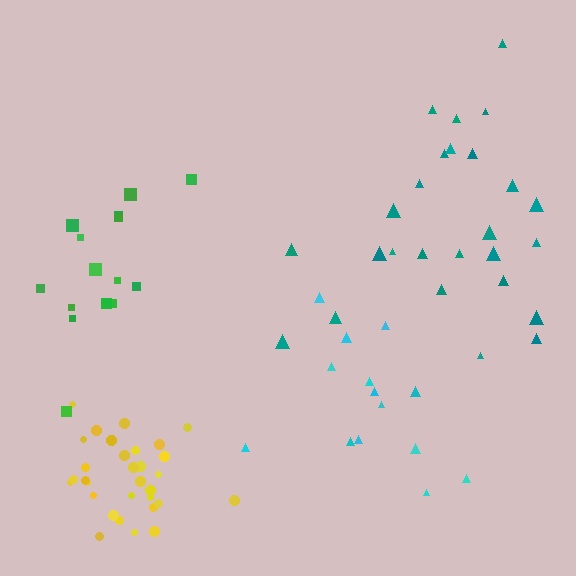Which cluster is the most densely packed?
Yellow.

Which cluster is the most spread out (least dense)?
Cyan.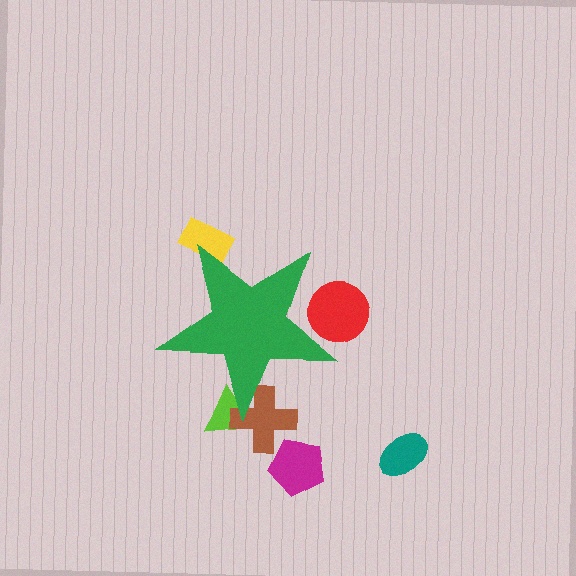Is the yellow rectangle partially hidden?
Yes, the yellow rectangle is partially hidden behind the green star.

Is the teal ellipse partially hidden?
No, the teal ellipse is fully visible.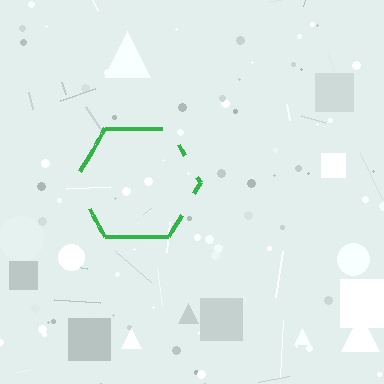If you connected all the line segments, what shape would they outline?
They would outline a hexagon.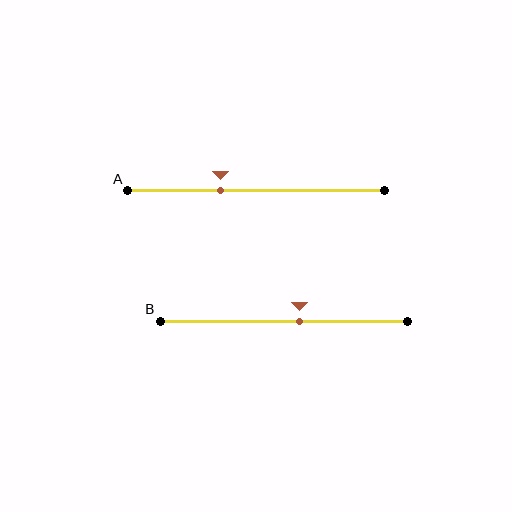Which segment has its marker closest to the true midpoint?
Segment B has its marker closest to the true midpoint.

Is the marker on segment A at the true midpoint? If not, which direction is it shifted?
No, the marker on segment A is shifted to the left by about 14% of the segment length.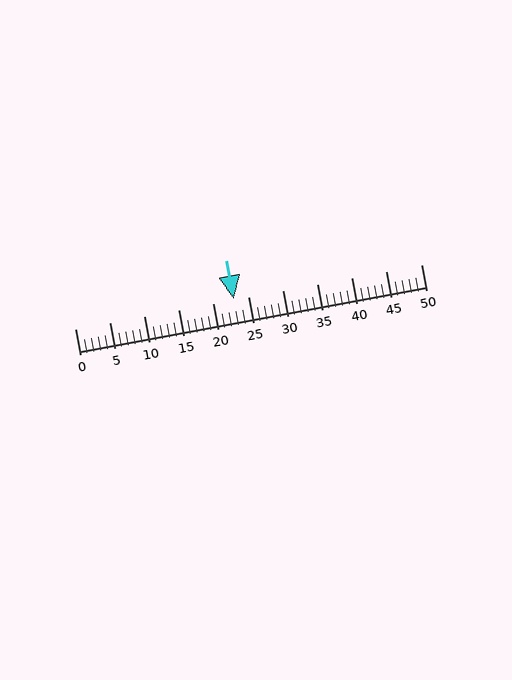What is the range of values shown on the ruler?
The ruler shows values from 0 to 50.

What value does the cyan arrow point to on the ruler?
The cyan arrow points to approximately 23.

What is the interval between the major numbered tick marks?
The major tick marks are spaced 5 units apart.